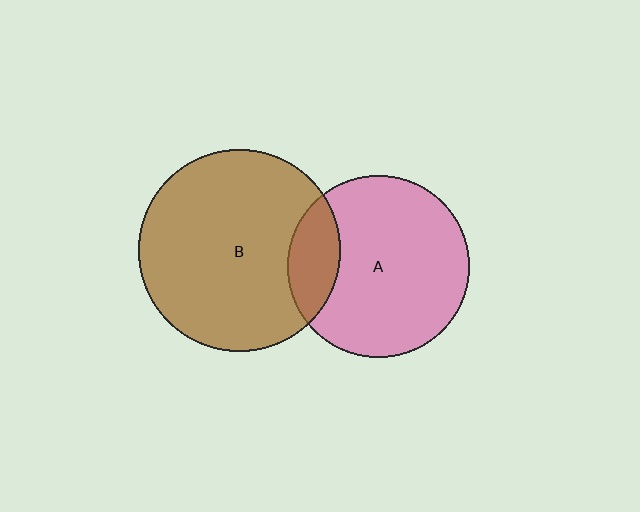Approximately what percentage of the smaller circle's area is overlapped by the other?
Approximately 20%.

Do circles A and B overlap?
Yes.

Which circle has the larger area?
Circle B (brown).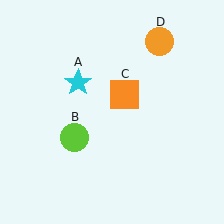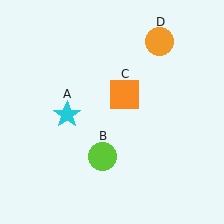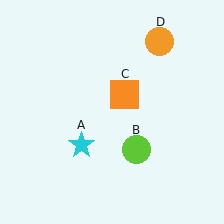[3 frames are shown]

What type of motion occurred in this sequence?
The cyan star (object A), lime circle (object B) rotated counterclockwise around the center of the scene.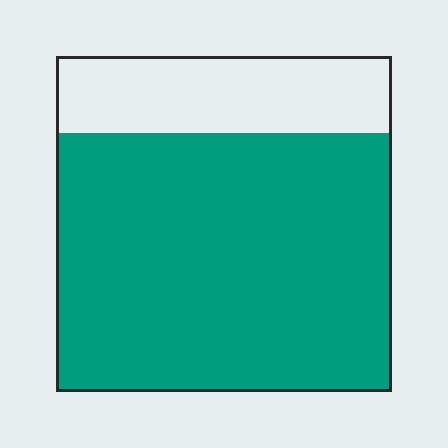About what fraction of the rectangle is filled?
About three quarters (3/4).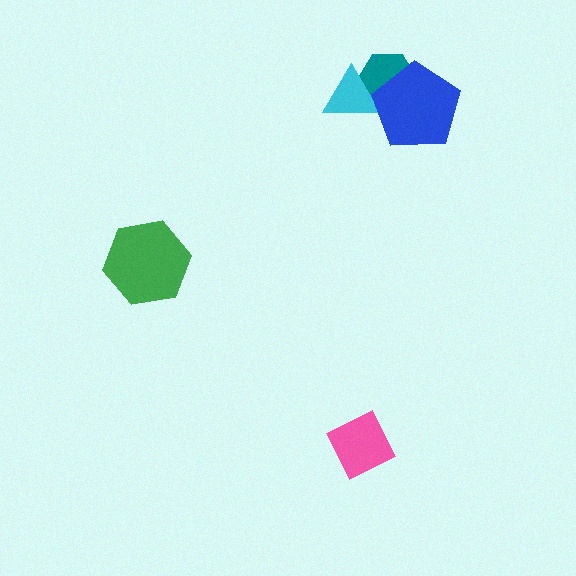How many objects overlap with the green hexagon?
0 objects overlap with the green hexagon.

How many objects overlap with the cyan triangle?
2 objects overlap with the cyan triangle.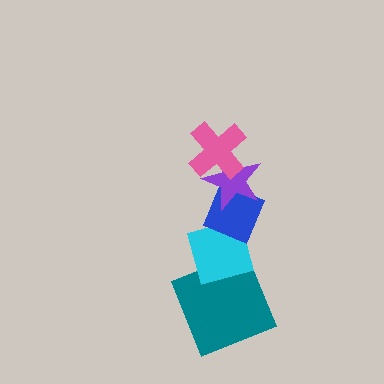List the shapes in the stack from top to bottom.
From top to bottom: the pink cross, the purple star, the blue diamond, the cyan diamond, the teal square.